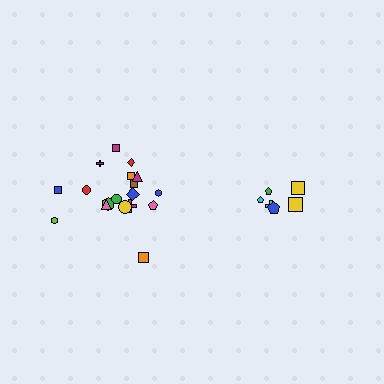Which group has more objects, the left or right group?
The left group.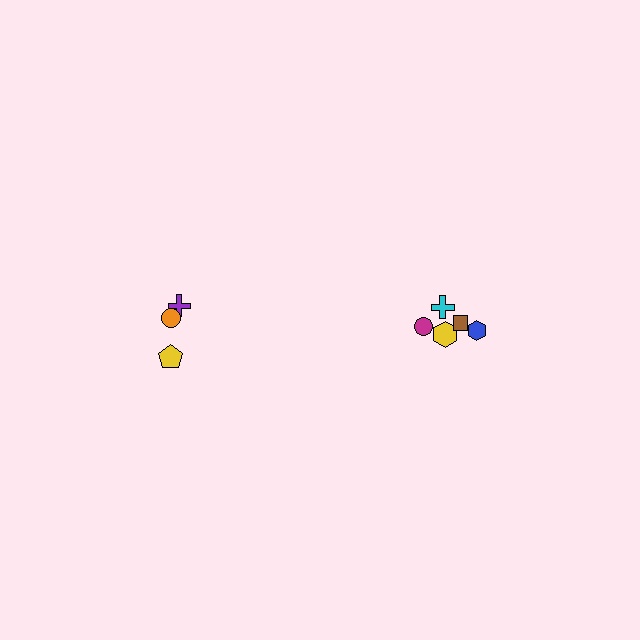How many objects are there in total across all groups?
There are 8 objects.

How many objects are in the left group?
There are 3 objects.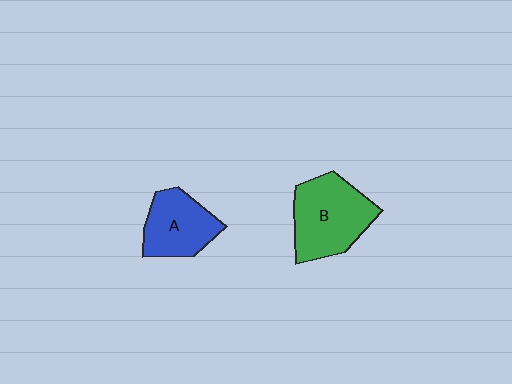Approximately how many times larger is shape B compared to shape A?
Approximately 1.3 times.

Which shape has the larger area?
Shape B (green).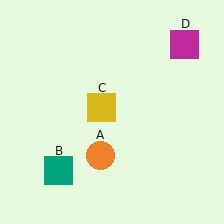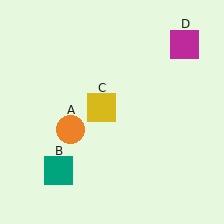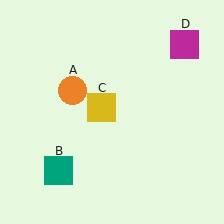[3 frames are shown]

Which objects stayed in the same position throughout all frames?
Teal square (object B) and yellow square (object C) and magenta square (object D) remained stationary.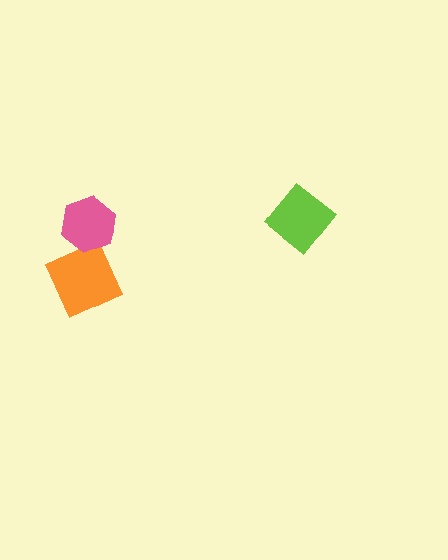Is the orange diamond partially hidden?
Yes, it is partially covered by another shape.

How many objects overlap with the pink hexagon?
1 object overlaps with the pink hexagon.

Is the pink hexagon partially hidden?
No, no other shape covers it.